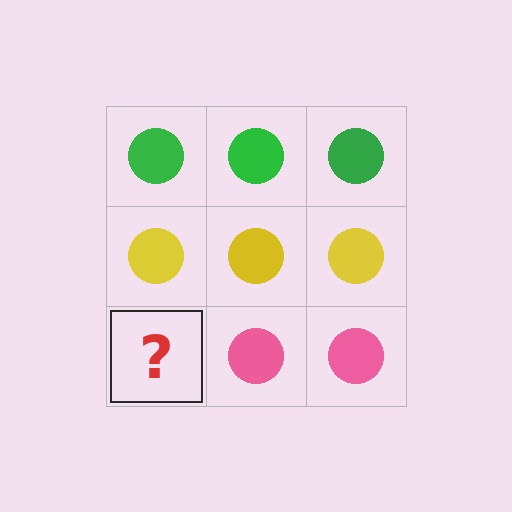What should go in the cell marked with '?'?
The missing cell should contain a pink circle.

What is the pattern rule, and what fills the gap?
The rule is that each row has a consistent color. The gap should be filled with a pink circle.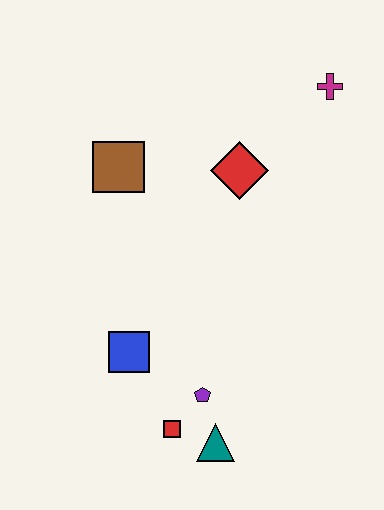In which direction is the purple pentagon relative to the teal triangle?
The purple pentagon is above the teal triangle.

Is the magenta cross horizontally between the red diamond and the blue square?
No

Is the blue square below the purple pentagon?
No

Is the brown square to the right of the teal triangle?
No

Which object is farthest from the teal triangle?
The magenta cross is farthest from the teal triangle.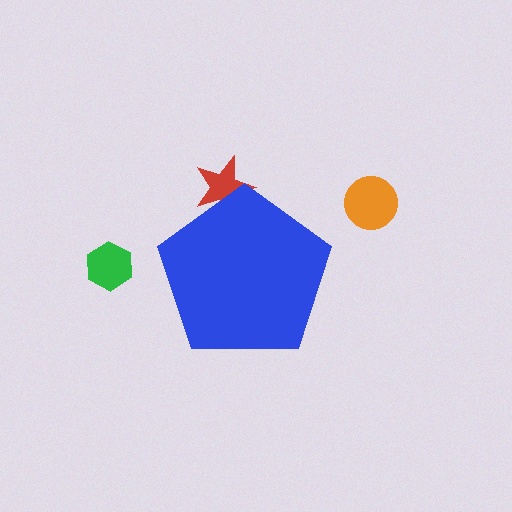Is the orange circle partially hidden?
No, the orange circle is fully visible.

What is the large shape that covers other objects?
A blue pentagon.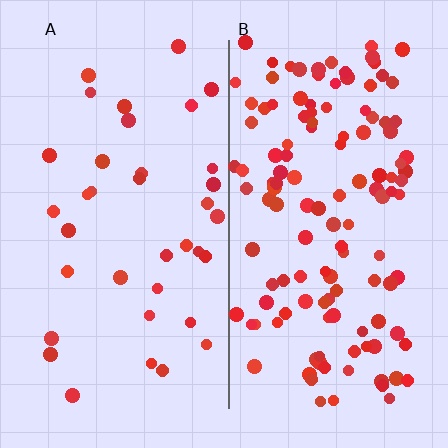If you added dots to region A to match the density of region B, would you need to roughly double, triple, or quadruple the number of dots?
Approximately quadruple.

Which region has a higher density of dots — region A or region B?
B (the right).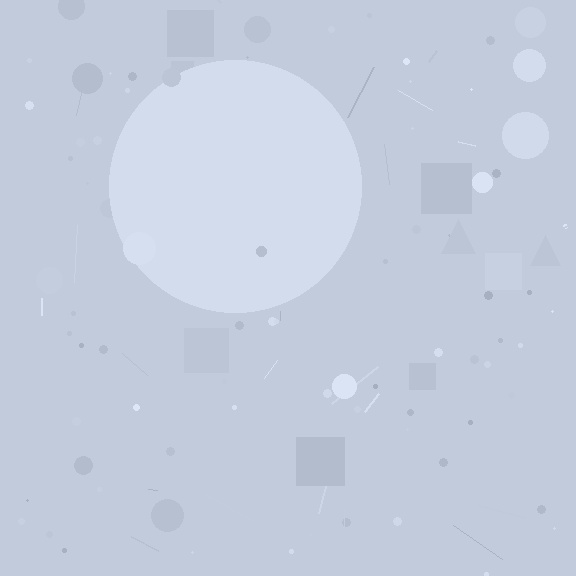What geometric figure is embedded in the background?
A circle is embedded in the background.